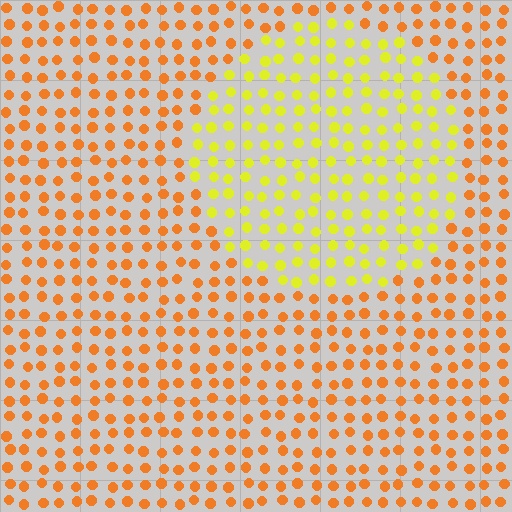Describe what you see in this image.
The image is filled with small orange elements in a uniform arrangement. A circle-shaped region is visible where the elements are tinted to a slightly different hue, forming a subtle color boundary.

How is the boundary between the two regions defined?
The boundary is defined purely by a slight shift in hue (about 39 degrees). Spacing, size, and orientation are identical on both sides.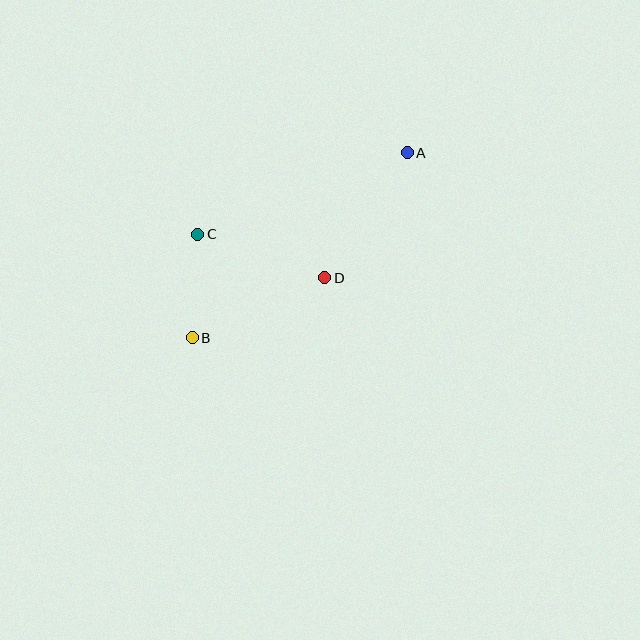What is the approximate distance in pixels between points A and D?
The distance between A and D is approximately 150 pixels.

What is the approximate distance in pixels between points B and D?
The distance between B and D is approximately 145 pixels.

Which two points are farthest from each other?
Points A and B are farthest from each other.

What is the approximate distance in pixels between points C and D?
The distance between C and D is approximately 134 pixels.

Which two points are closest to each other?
Points B and C are closest to each other.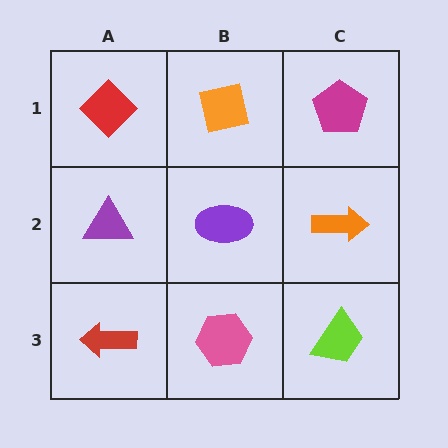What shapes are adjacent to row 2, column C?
A magenta pentagon (row 1, column C), a lime trapezoid (row 3, column C), a purple ellipse (row 2, column B).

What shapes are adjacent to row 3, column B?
A purple ellipse (row 2, column B), a red arrow (row 3, column A), a lime trapezoid (row 3, column C).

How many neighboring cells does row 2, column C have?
3.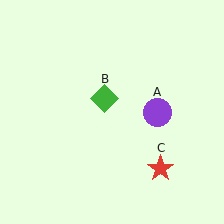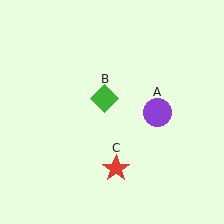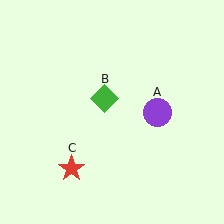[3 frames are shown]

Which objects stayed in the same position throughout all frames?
Purple circle (object A) and green diamond (object B) remained stationary.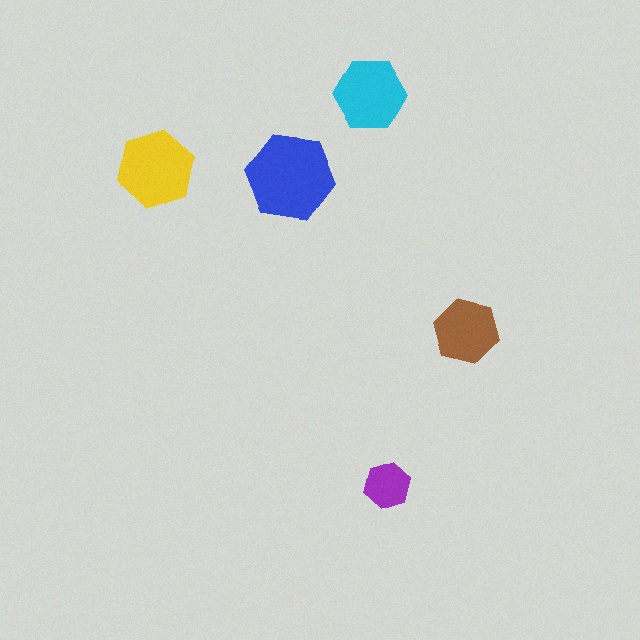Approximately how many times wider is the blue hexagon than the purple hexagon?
About 2 times wider.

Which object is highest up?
The cyan hexagon is topmost.